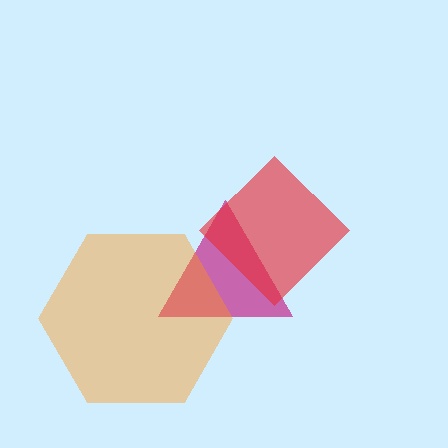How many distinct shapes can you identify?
There are 3 distinct shapes: a magenta triangle, an orange hexagon, a red diamond.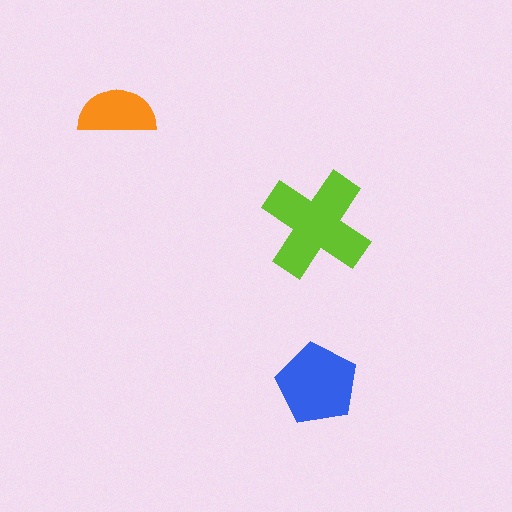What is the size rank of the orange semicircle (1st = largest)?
3rd.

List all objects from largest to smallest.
The lime cross, the blue pentagon, the orange semicircle.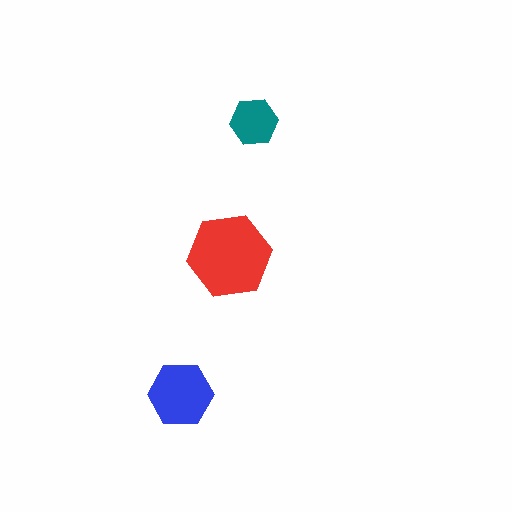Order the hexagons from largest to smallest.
the red one, the blue one, the teal one.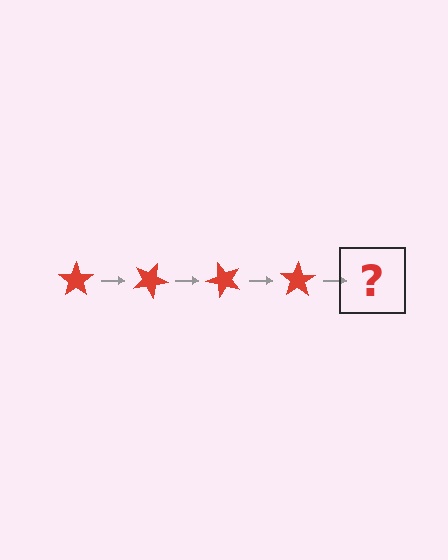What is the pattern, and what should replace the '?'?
The pattern is that the star rotates 25 degrees each step. The '?' should be a red star rotated 100 degrees.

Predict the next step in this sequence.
The next step is a red star rotated 100 degrees.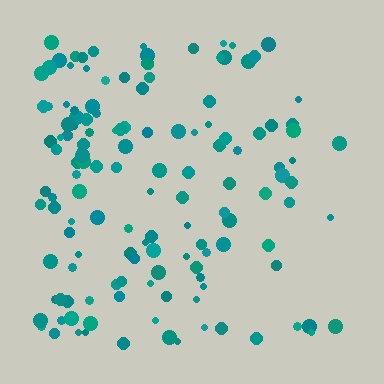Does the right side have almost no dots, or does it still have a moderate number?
Still a moderate number, just noticeably fewer than the left.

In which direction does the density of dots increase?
From right to left, with the left side densest.